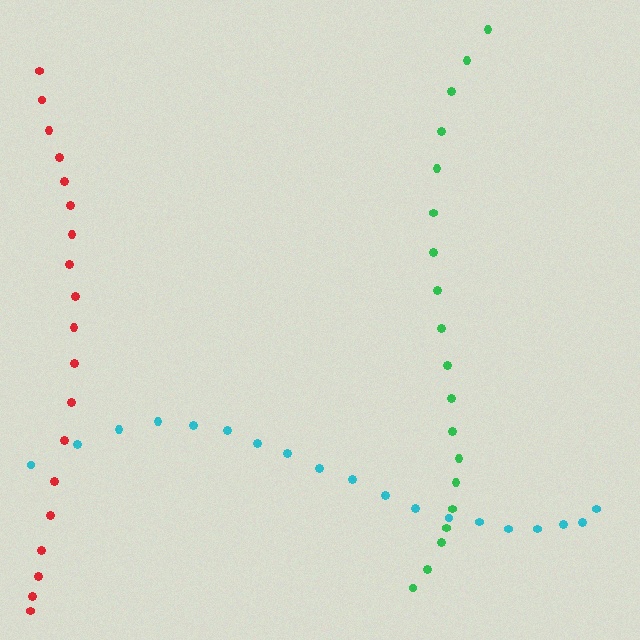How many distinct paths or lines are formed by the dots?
There are 3 distinct paths.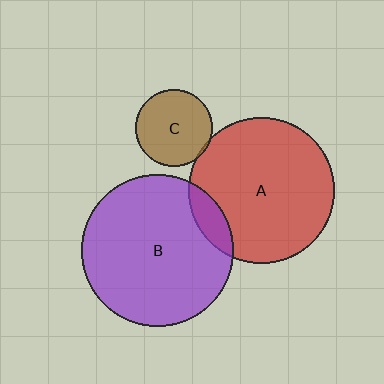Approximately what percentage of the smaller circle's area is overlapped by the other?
Approximately 5%.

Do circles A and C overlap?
Yes.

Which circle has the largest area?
Circle B (purple).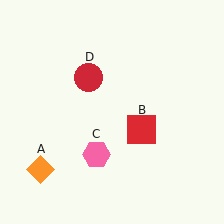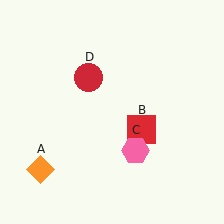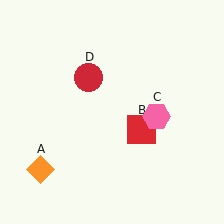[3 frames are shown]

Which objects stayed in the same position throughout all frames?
Orange diamond (object A) and red square (object B) and red circle (object D) remained stationary.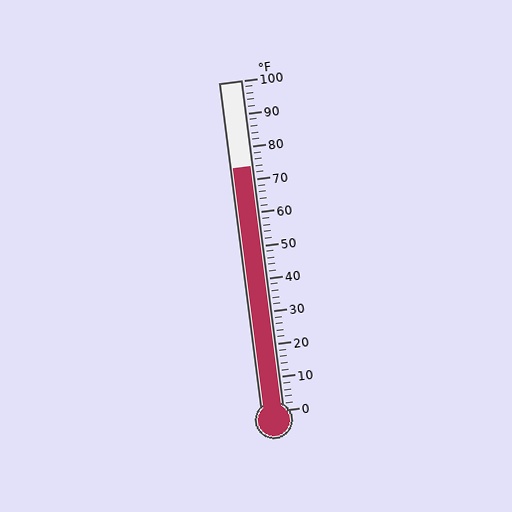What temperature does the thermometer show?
The thermometer shows approximately 74°F.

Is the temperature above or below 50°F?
The temperature is above 50°F.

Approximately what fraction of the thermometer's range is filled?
The thermometer is filled to approximately 75% of its range.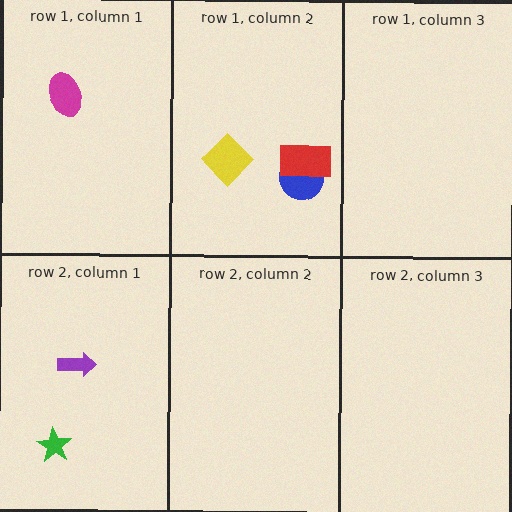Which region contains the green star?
The row 2, column 1 region.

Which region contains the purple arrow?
The row 2, column 1 region.